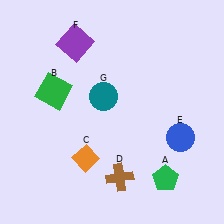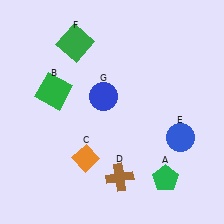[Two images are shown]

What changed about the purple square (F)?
In Image 1, F is purple. In Image 2, it changed to green.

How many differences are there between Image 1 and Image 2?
There are 2 differences between the two images.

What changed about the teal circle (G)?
In Image 1, G is teal. In Image 2, it changed to blue.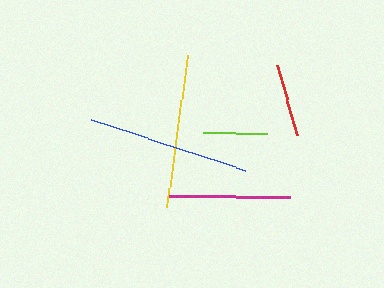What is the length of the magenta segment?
The magenta segment is approximately 122 pixels long.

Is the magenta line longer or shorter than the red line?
The magenta line is longer than the red line.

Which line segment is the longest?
The blue line is the longest at approximately 162 pixels.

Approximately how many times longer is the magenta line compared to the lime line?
The magenta line is approximately 1.9 times the length of the lime line.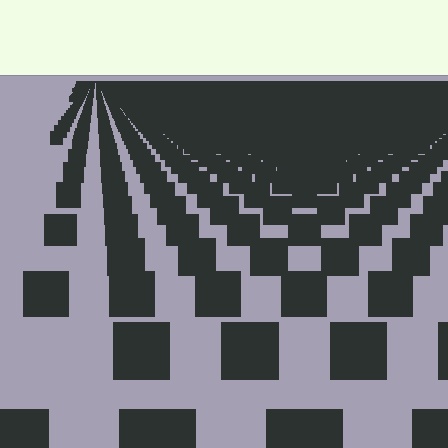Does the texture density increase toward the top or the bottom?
Density increases toward the top.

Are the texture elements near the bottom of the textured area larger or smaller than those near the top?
Larger. Near the bottom, elements are closer to the viewer and appear at a bigger on-screen size.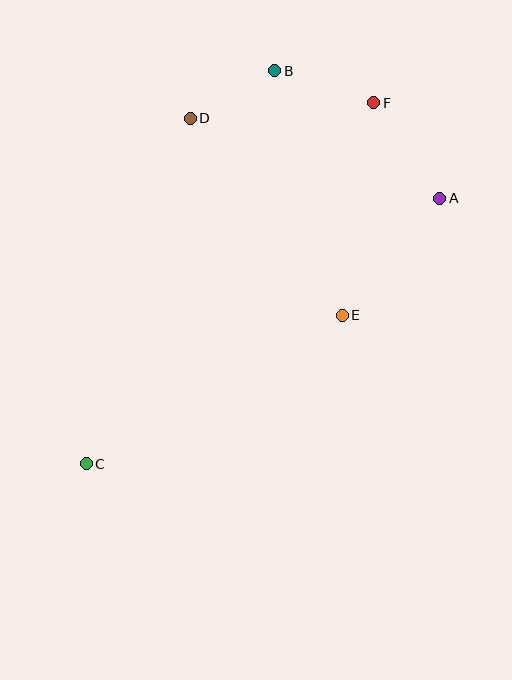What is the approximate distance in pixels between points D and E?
The distance between D and E is approximately 249 pixels.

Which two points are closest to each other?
Points B and D are closest to each other.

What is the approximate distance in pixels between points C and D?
The distance between C and D is approximately 361 pixels.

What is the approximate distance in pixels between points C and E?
The distance between C and E is approximately 296 pixels.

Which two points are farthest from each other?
Points C and F are farthest from each other.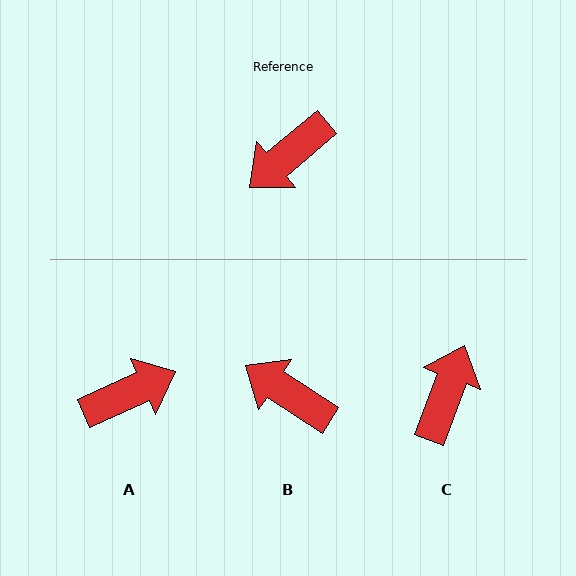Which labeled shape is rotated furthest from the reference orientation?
A, about 164 degrees away.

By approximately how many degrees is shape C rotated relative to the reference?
Approximately 150 degrees clockwise.